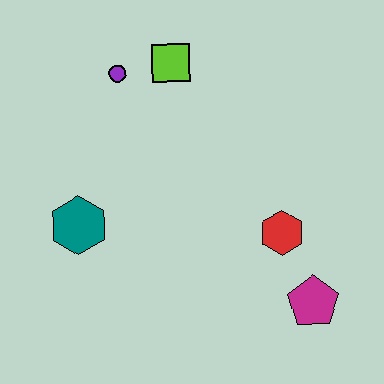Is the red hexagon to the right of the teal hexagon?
Yes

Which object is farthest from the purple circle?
The magenta pentagon is farthest from the purple circle.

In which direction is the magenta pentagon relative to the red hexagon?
The magenta pentagon is below the red hexagon.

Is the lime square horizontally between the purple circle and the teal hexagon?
No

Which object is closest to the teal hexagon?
The purple circle is closest to the teal hexagon.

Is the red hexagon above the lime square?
No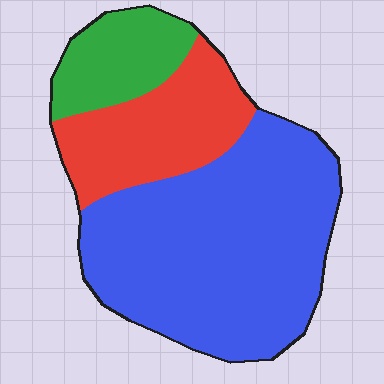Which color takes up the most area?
Blue, at roughly 60%.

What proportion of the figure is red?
Red covers roughly 25% of the figure.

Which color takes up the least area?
Green, at roughly 15%.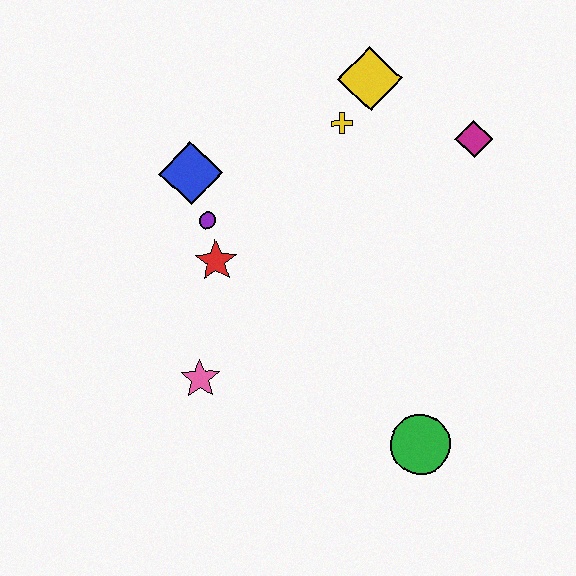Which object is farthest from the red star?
The magenta diamond is farthest from the red star.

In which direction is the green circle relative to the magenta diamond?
The green circle is below the magenta diamond.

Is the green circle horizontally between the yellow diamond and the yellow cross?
No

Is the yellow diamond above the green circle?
Yes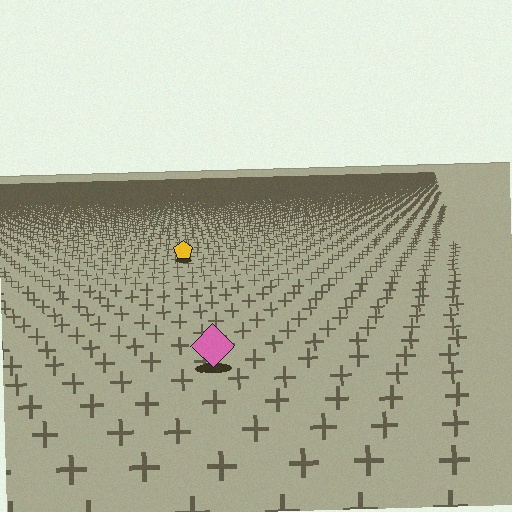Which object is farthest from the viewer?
The yellow pentagon is farthest from the viewer. It appears smaller and the ground texture around it is denser.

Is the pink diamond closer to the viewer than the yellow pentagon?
Yes. The pink diamond is closer — you can tell from the texture gradient: the ground texture is coarser near it.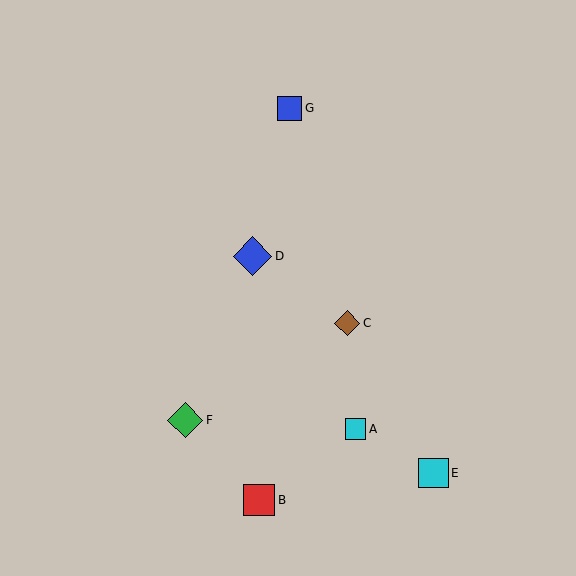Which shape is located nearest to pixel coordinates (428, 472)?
The cyan square (labeled E) at (433, 473) is nearest to that location.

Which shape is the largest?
The blue diamond (labeled D) is the largest.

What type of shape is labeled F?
Shape F is a green diamond.